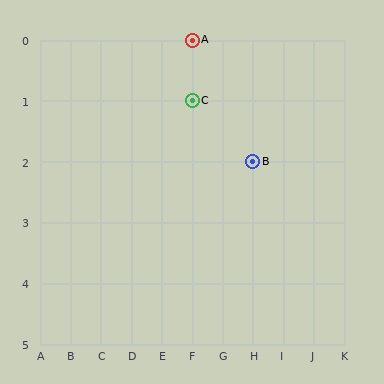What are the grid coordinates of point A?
Point A is at grid coordinates (F, 0).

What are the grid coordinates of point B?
Point B is at grid coordinates (H, 2).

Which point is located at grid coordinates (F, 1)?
Point C is at (F, 1).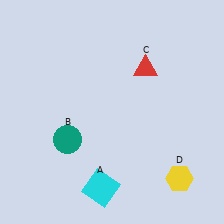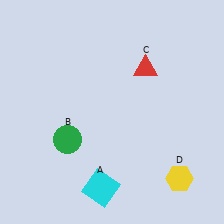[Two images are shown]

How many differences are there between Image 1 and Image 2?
There is 1 difference between the two images.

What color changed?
The circle (B) changed from teal in Image 1 to green in Image 2.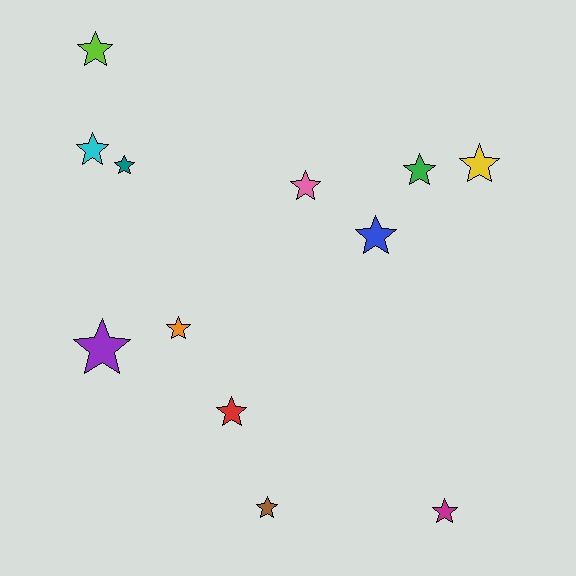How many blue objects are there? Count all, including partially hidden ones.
There is 1 blue object.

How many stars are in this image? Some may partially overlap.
There are 12 stars.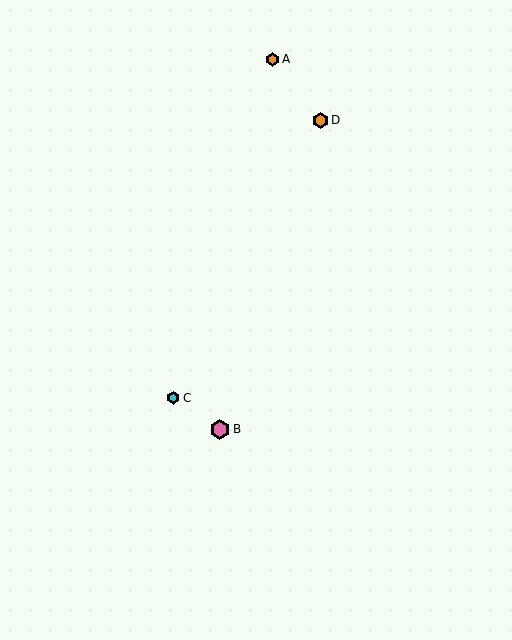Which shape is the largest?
The pink hexagon (labeled B) is the largest.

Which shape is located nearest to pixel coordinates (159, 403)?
The cyan hexagon (labeled C) at (173, 398) is nearest to that location.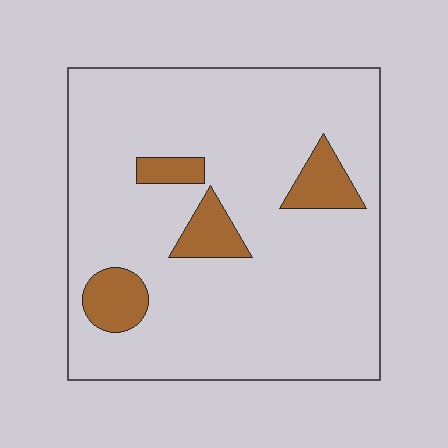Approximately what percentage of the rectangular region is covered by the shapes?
Approximately 10%.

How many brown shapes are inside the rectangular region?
4.